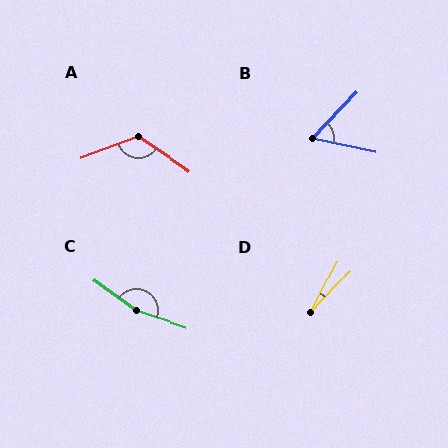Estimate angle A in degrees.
Approximately 126 degrees.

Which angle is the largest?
C, at approximately 162 degrees.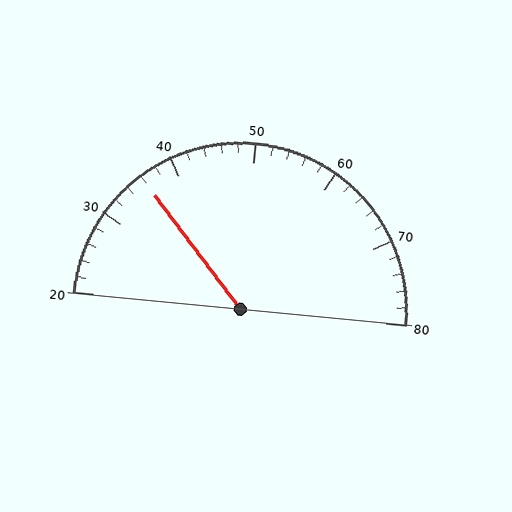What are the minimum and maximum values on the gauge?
The gauge ranges from 20 to 80.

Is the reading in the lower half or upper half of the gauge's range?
The reading is in the lower half of the range (20 to 80).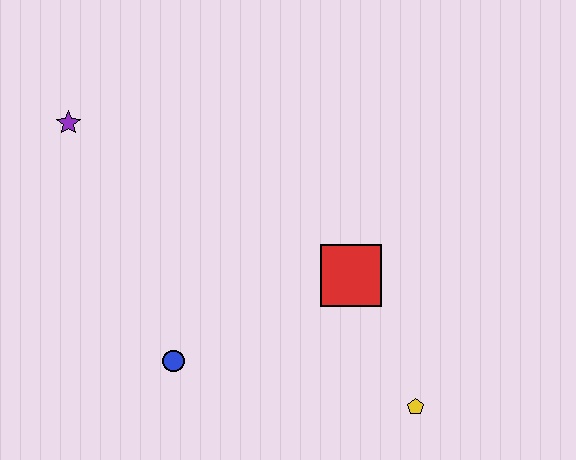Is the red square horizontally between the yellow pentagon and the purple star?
Yes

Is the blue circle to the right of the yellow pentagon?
No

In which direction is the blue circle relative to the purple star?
The blue circle is below the purple star.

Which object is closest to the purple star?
The blue circle is closest to the purple star.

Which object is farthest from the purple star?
The yellow pentagon is farthest from the purple star.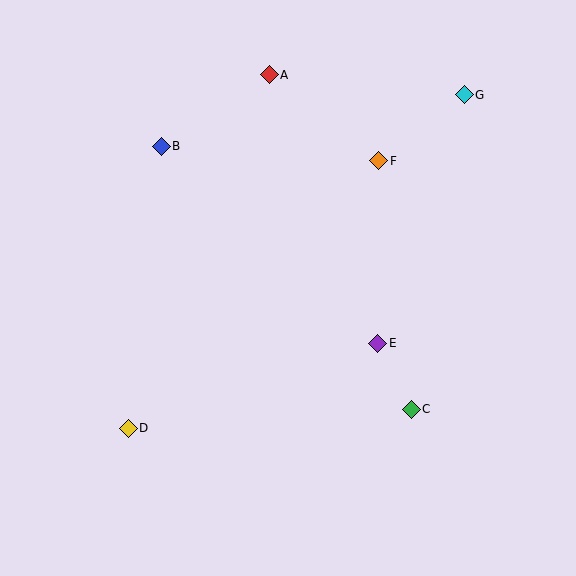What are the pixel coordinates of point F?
Point F is at (379, 161).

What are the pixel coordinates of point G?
Point G is at (464, 95).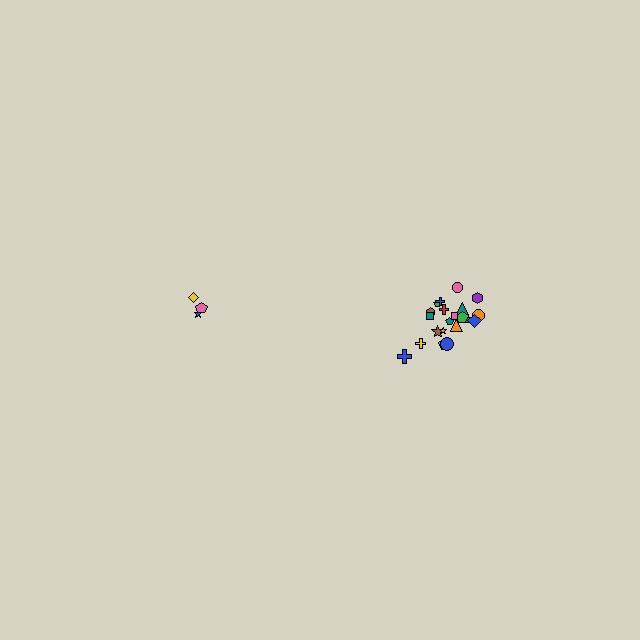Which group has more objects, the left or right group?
The right group.